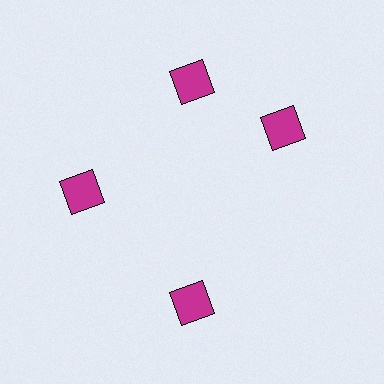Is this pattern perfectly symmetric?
No. The 4 magenta diamonds are arranged in a ring, but one element near the 3 o'clock position is rotated out of alignment along the ring, breaking the 4-fold rotational symmetry.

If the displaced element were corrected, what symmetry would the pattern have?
It would have 4-fold rotational symmetry — the pattern would map onto itself every 90 degrees.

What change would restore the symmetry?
The symmetry would be restored by rotating it back into even spacing with its neighbors so that all 4 diamonds sit at equal angles and equal distance from the center.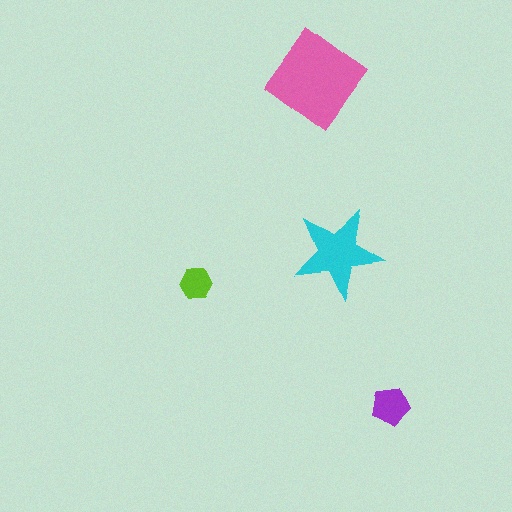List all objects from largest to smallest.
The pink diamond, the cyan star, the purple pentagon, the lime hexagon.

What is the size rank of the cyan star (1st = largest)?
2nd.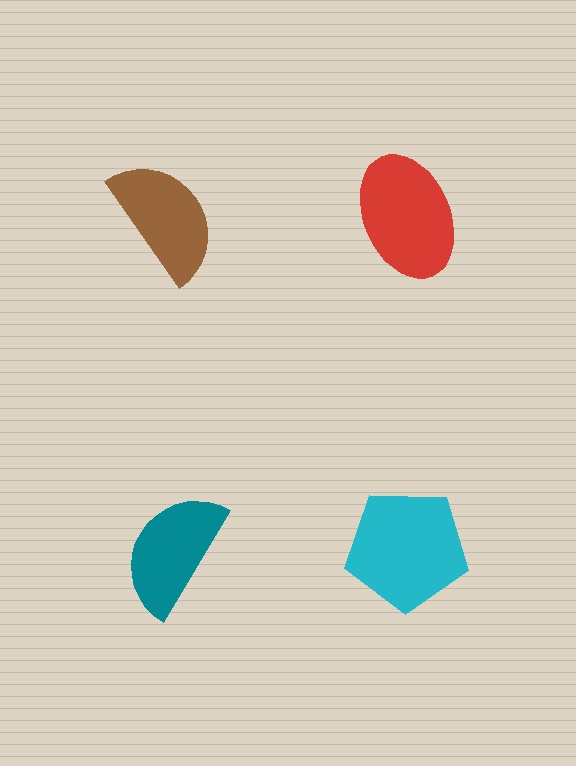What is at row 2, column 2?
A cyan pentagon.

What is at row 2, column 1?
A teal semicircle.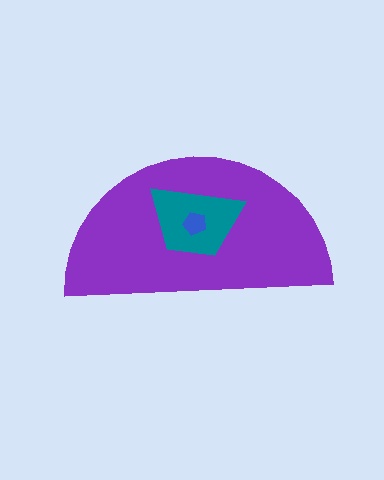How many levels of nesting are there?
3.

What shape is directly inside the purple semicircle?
The teal trapezoid.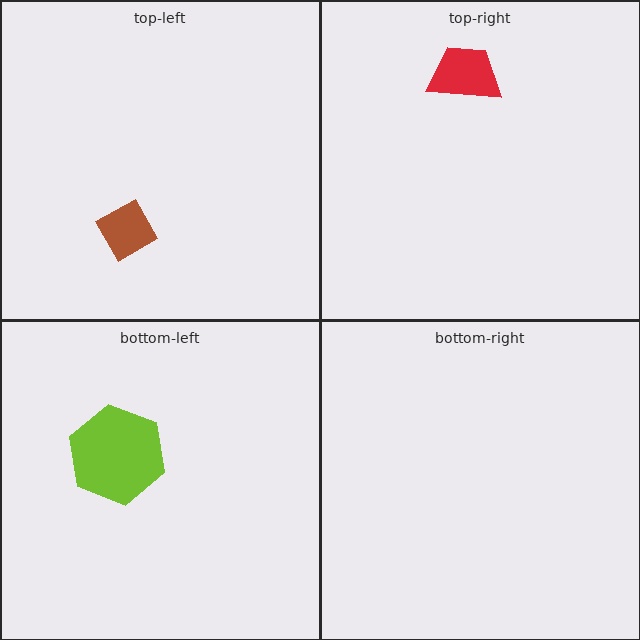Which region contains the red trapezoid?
The top-right region.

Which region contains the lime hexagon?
The bottom-left region.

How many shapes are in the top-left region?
1.